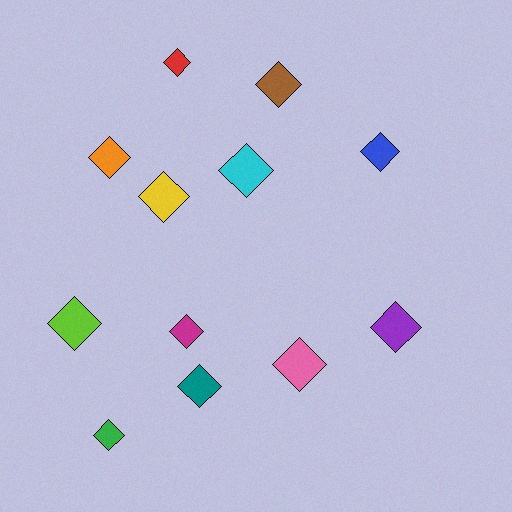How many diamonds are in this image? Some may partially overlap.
There are 12 diamonds.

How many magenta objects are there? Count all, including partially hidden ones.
There is 1 magenta object.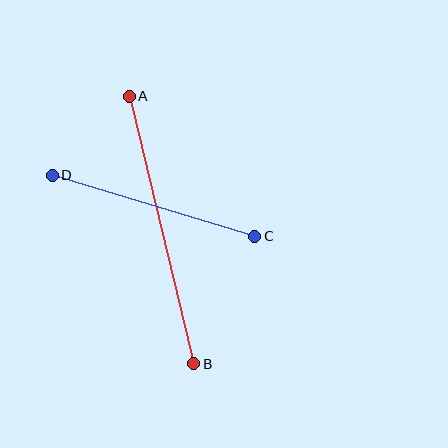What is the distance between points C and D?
The distance is approximately 211 pixels.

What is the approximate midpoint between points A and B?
The midpoint is at approximately (161, 230) pixels.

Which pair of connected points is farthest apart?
Points A and B are farthest apart.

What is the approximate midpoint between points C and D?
The midpoint is at approximately (153, 206) pixels.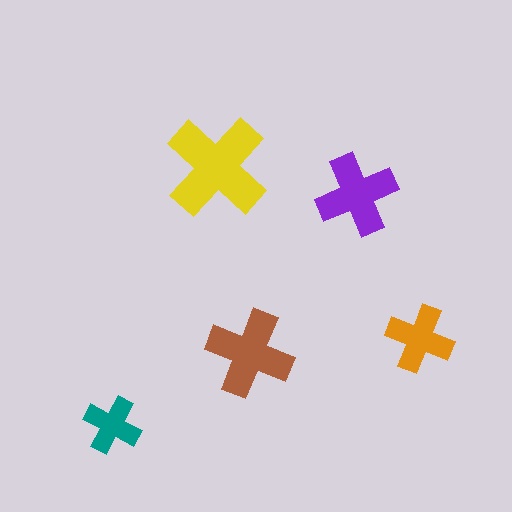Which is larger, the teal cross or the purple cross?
The purple one.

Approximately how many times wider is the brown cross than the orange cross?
About 1.5 times wider.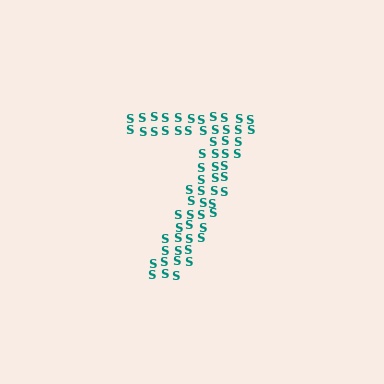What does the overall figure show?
The overall figure shows the digit 7.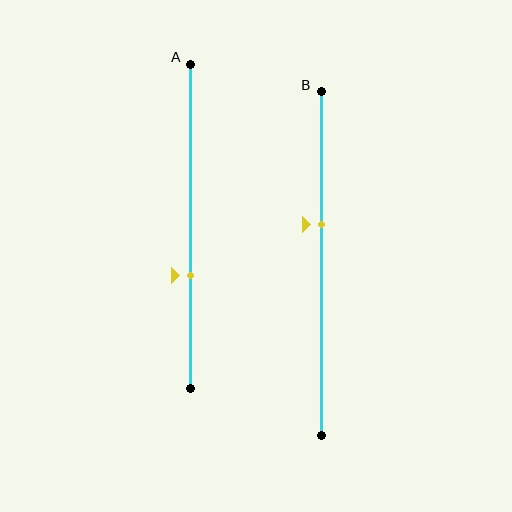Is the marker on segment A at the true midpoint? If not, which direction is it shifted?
No, the marker on segment A is shifted downward by about 15% of the segment length.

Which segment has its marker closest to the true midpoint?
Segment B has its marker closest to the true midpoint.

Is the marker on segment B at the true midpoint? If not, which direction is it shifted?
No, the marker on segment B is shifted upward by about 11% of the segment length.